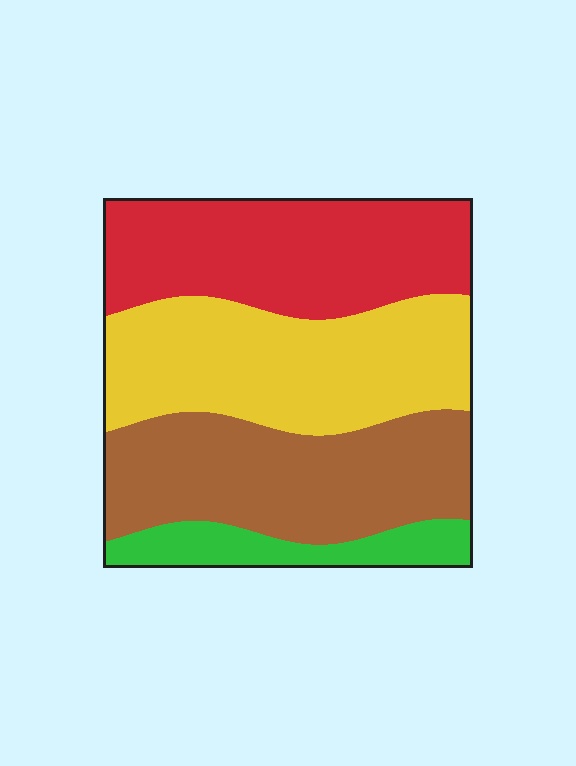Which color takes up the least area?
Green, at roughly 10%.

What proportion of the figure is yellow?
Yellow takes up between a quarter and a half of the figure.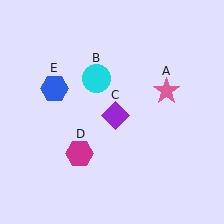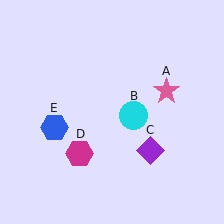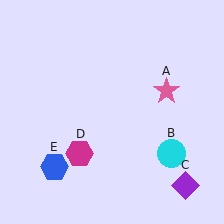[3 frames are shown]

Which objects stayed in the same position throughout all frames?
Pink star (object A) and magenta hexagon (object D) remained stationary.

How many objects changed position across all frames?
3 objects changed position: cyan circle (object B), purple diamond (object C), blue hexagon (object E).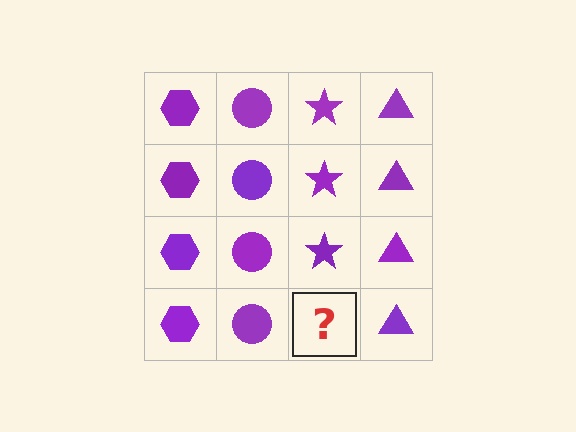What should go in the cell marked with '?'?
The missing cell should contain a purple star.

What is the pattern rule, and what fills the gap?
The rule is that each column has a consistent shape. The gap should be filled with a purple star.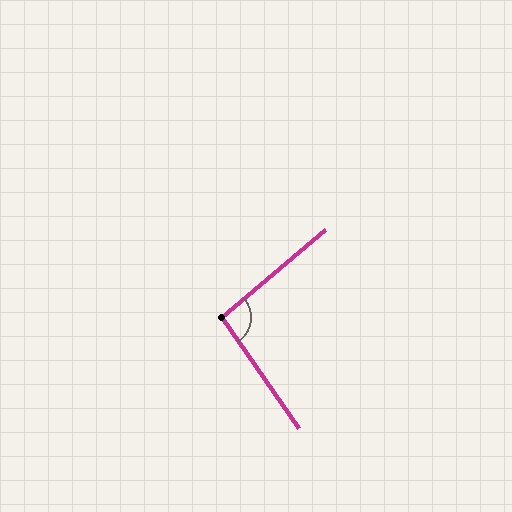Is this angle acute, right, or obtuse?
It is obtuse.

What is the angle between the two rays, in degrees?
Approximately 96 degrees.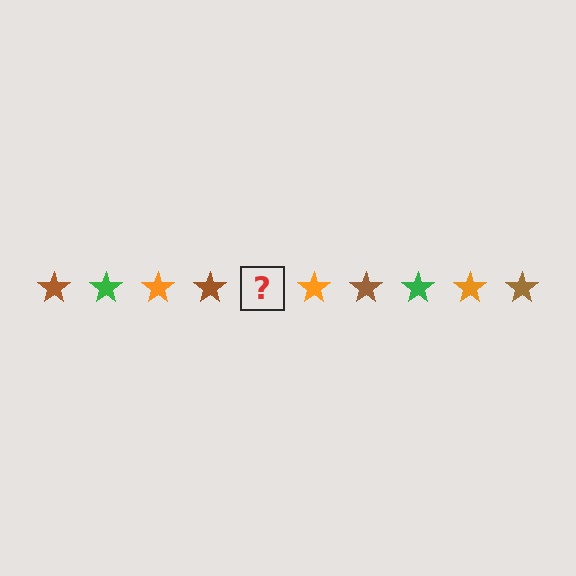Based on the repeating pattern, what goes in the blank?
The blank should be a green star.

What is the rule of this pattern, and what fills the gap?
The rule is that the pattern cycles through brown, green, orange stars. The gap should be filled with a green star.